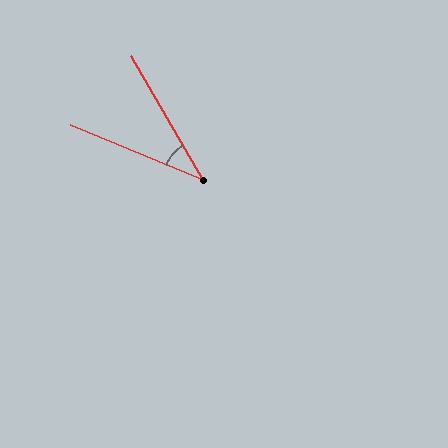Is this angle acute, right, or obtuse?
It is acute.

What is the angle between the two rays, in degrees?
Approximately 37 degrees.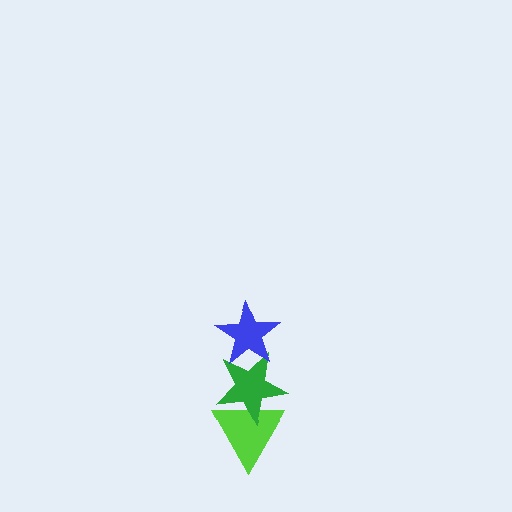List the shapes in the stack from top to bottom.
From top to bottom: the blue star, the green star, the lime triangle.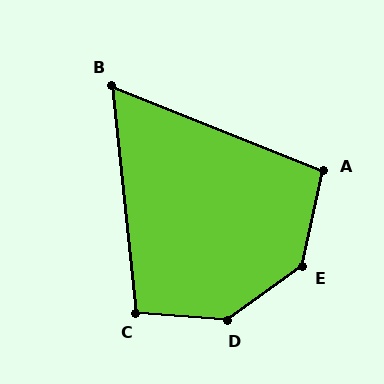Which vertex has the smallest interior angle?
B, at approximately 62 degrees.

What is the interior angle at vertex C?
Approximately 101 degrees (obtuse).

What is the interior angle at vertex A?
Approximately 99 degrees (obtuse).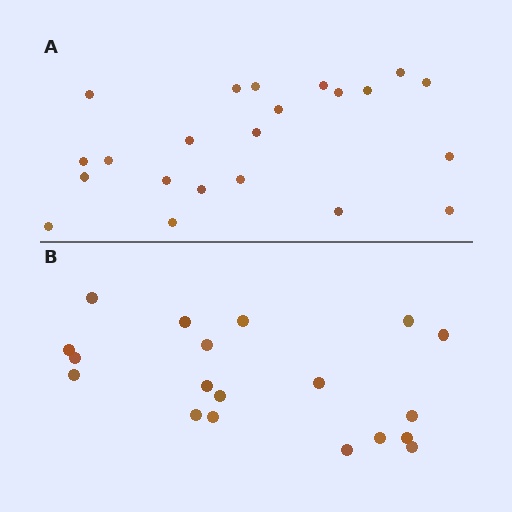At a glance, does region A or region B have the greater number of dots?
Region A (the top region) has more dots.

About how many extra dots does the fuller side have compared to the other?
Region A has just a few more — roughly 2 or 3 more dots than region B.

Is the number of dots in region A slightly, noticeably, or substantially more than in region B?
Region A has only slightly more — the two regions are fairly close. The ratio is roughly 1.2 to 1.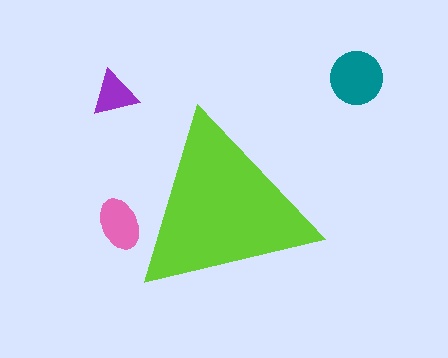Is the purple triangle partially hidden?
No, the purple triangle is fully visible.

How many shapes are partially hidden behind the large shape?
1 shape is partially hidden.